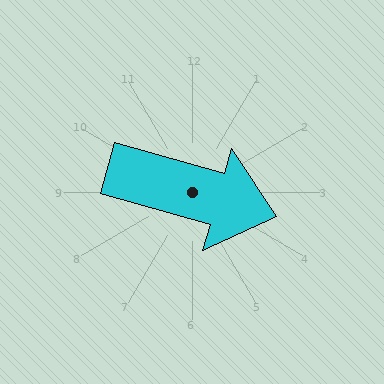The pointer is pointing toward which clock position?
Roughly 4 o'clock.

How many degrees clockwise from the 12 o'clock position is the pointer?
Approximately 106 degrees.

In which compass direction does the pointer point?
East.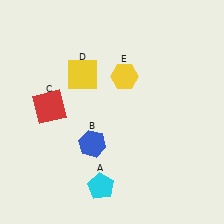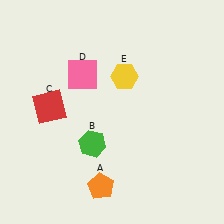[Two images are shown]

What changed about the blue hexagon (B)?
In Image 1, B is blue. In Image 2, it changed to green.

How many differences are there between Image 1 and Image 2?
There are 3 differences between the two images.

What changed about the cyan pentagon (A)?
In Image 1, A is cyan. In Image 2, it changed to orange.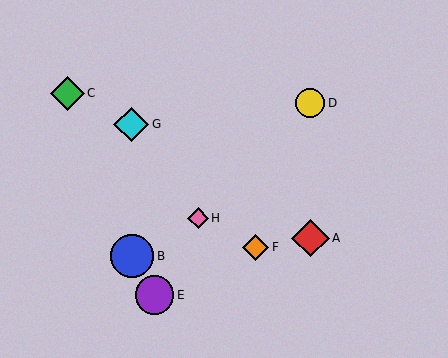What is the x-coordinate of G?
Object G is at x≈131.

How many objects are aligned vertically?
2 objects (A, D) are aligned vertically.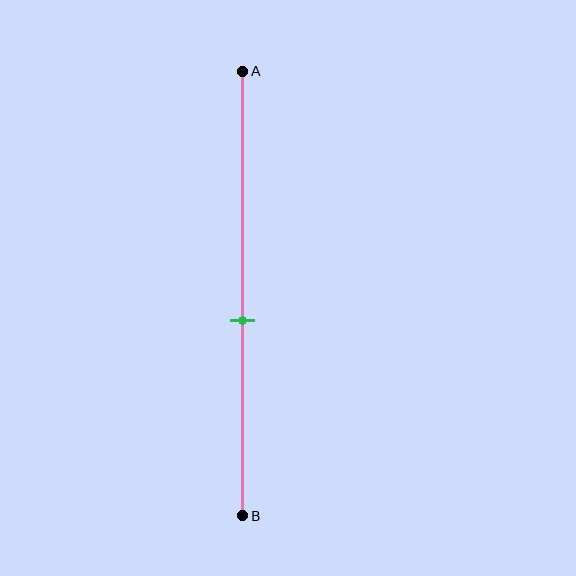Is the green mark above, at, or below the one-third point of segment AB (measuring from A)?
The green mark is below the one-third point of segment AB.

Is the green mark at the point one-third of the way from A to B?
No, the mark is at about 55% from A, not at the 33% one-third point.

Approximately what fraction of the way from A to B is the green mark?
The green mark is approximately 55% of the way from A to B.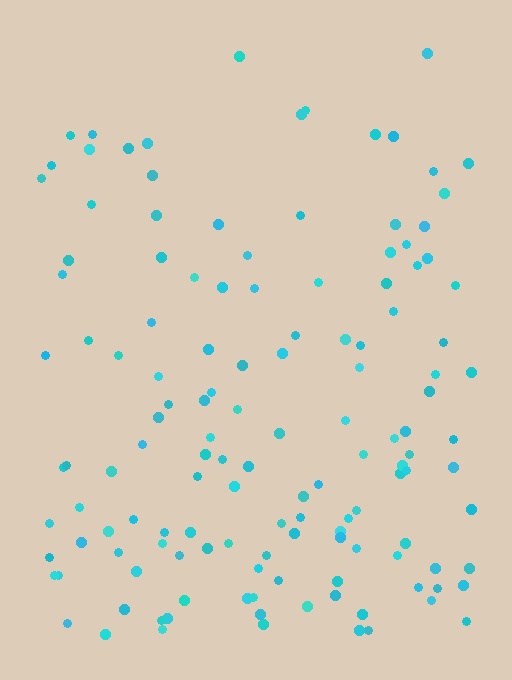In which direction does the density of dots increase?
From top to bottom, with the bottom side densest.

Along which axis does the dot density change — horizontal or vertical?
Vertical.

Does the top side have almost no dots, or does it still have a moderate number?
Still a moderate number, just noticeably fewer than the bottom.